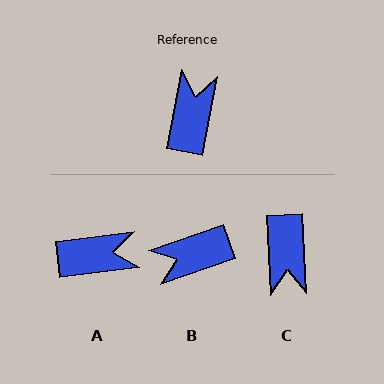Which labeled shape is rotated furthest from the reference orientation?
C, about 166 degrees away.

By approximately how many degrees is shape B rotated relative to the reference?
Approximately 120 degrees counter-clockwise.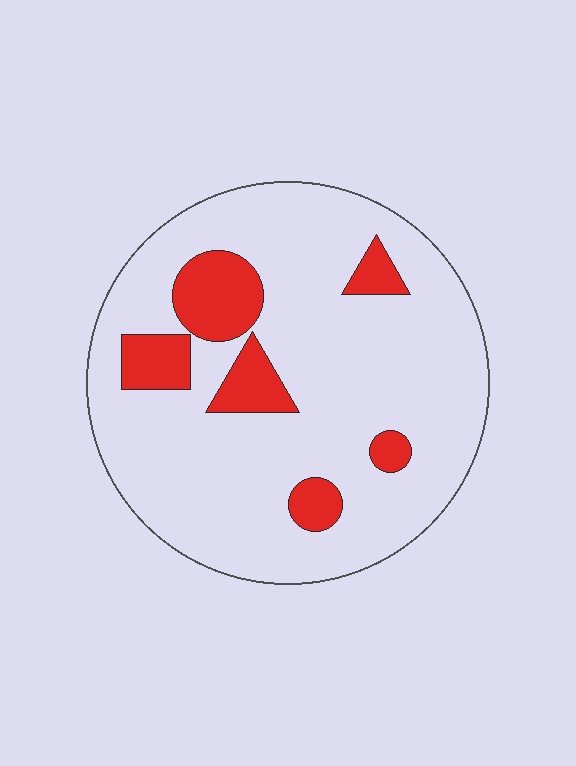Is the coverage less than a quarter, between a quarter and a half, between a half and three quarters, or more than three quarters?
Less than a quarter.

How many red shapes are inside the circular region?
6.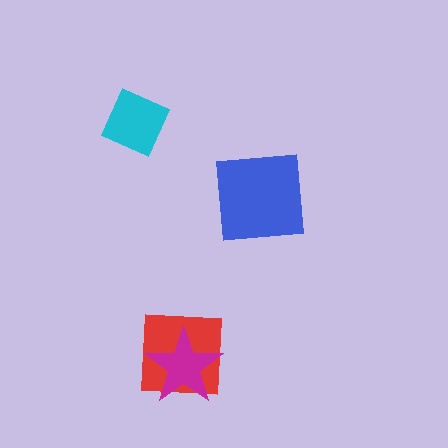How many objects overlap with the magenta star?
1 object overlaps with the magenta star.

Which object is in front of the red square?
The magenta star is in front of the red square.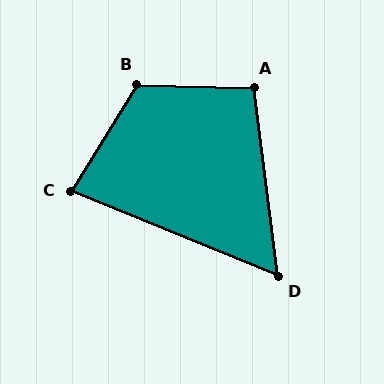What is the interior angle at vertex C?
Approximately 81 degrees (acute).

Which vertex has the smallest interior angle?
D, at approximately 60 degrees.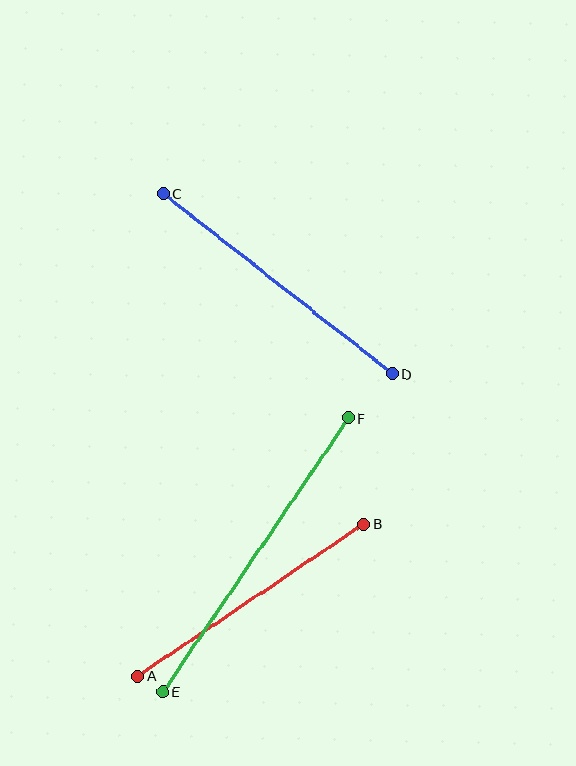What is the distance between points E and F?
The distance is approximately 331 pixels.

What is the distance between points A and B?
The distance is approximately 273 pixels.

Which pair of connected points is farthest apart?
Points E and F are farthest apart.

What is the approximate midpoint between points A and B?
The midpoint is at approximately (251, 600) pixels.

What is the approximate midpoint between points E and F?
The midpoint is at approximately (256, 555) pixels.